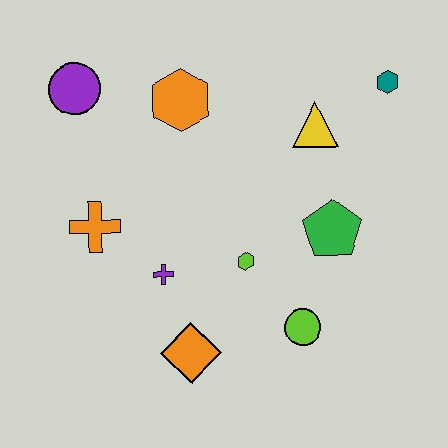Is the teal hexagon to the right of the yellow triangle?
Yes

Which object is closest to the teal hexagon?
The yellow triangle is closest to the teal hexagon.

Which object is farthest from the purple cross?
The teal hexagon is farthest from the purple cross.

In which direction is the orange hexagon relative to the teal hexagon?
The orange hexagon is to the left of the teal hexagon.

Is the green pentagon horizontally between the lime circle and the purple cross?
No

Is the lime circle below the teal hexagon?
Yes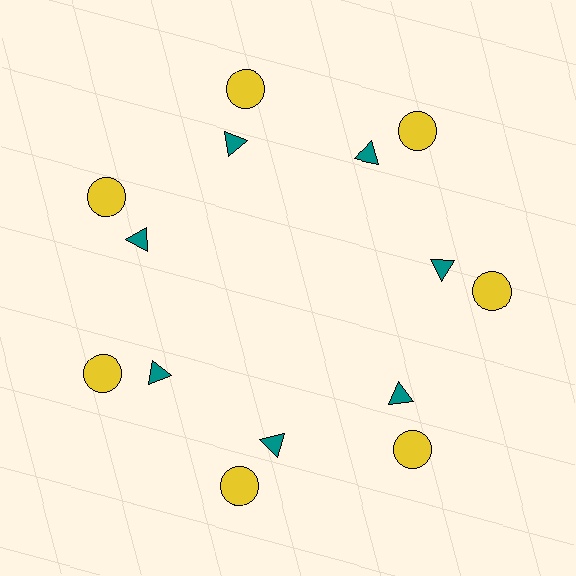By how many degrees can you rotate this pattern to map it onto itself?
The pattern maps onto itself every 51 degrees of rotation.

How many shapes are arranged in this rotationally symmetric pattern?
There are 14 shapes, arranged in 7 groups of 2.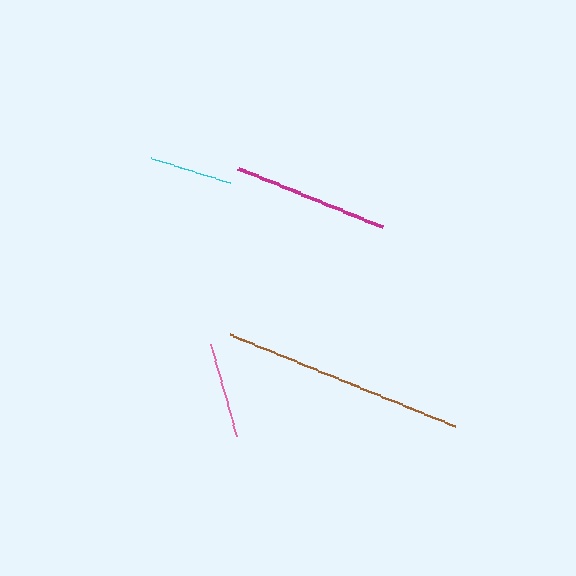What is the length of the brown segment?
The brown segment is approximately 243 pixels long.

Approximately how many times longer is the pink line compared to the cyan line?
The pink line is approximately 1.1 times the length of the cyan line.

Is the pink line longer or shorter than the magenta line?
The magenta line is longer than the pink line.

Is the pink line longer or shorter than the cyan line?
The pink line is longer than the cyan line.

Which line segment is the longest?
The brown line is the longest at approximately 243 pixels.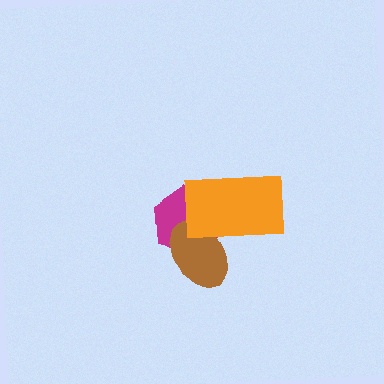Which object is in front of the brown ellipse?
The orange rectangle is in front of the brown ellipse.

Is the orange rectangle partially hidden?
No, no other shape covers it.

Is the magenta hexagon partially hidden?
Yes, it is partially covered by another shape.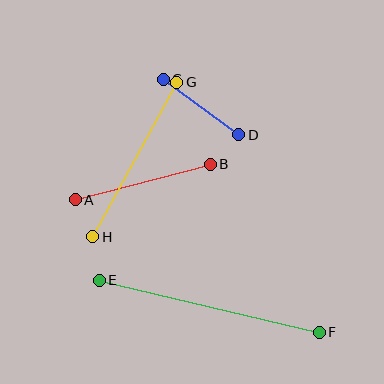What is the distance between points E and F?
The distance is approximately 226 pixels.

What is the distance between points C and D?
The distance is approximately 94 pixels.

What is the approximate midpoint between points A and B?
The midpoint is at approximately (143, 182) pixels.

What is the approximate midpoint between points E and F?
The midpoint is at approximately (209, 306) pixels.